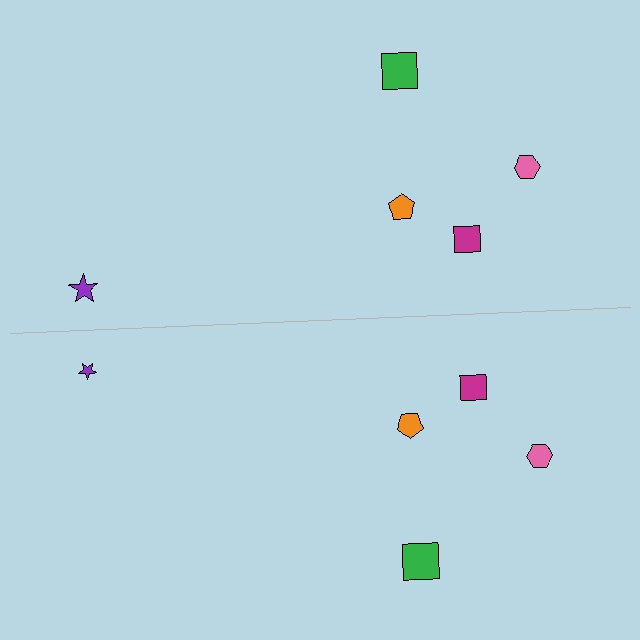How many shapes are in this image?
There are 10 shapes in this image.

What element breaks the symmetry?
The purple star on the bottom side has a different size than its mirror counterpart.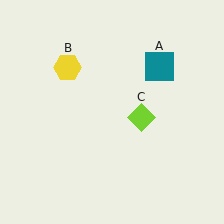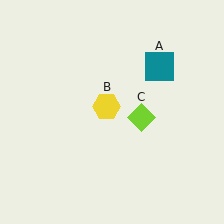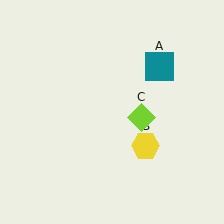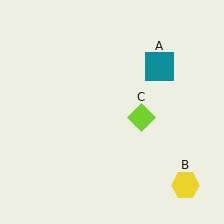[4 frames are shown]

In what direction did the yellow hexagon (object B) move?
The yellow hexagon (object B) moved down and to the right.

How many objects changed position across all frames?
1 object changed position: yellow hexagon (object B).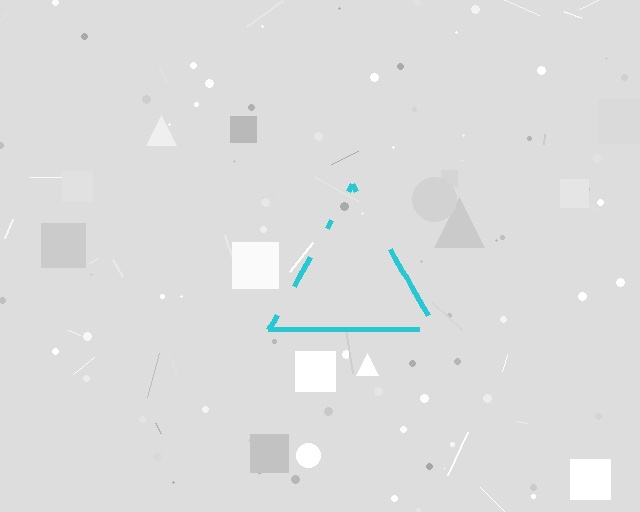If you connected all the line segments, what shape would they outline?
They would outline a triangle.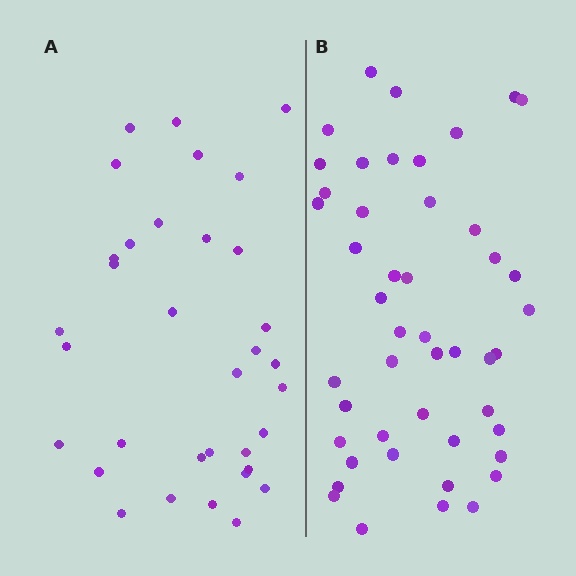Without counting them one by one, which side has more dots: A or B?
Region B (the right region) has more dots.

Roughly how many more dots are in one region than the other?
Region B has approximately 15 more dots than region A.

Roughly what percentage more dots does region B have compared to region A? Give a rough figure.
About 40% more.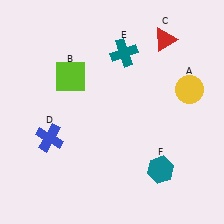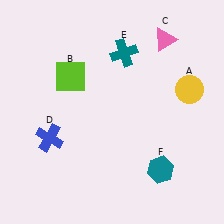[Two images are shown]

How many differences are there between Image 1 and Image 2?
There is 1 difference between the two images.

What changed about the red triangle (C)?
In Image 1, C is red. In Image 2, it changed to pink.